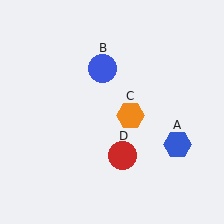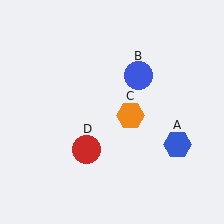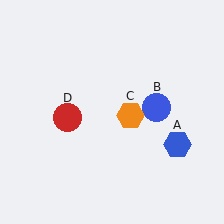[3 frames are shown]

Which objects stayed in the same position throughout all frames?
Blue hexagon (object A) and orange hexagon (object C) remained stationary.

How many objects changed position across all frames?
2 objects changed position: blue circle (object B), red circle (object D).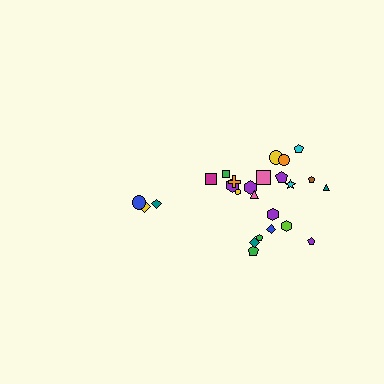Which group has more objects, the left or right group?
The right group.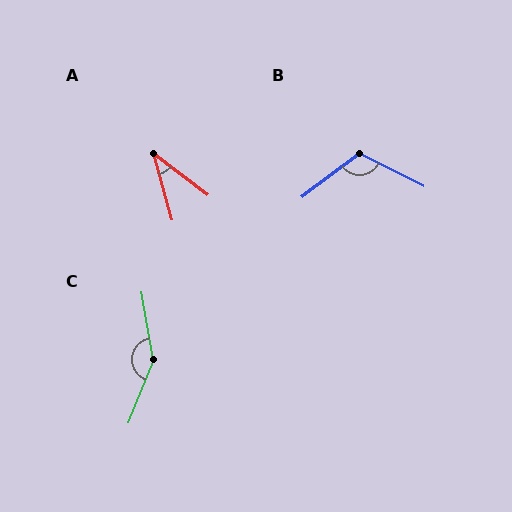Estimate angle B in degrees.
Approximately 116 degrees.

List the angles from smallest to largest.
A (37°), B (116°), C (148°).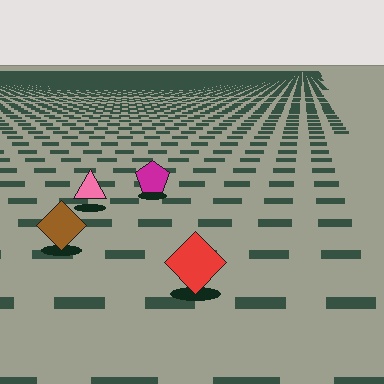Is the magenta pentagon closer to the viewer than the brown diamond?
No. The brown diamond is closer — you can tell from the texture gradient: the ground texture is coarser near it.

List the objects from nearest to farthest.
From nearest to farthest: the red diamond, the brown diamond, the pink triangle, the magenta pentagon.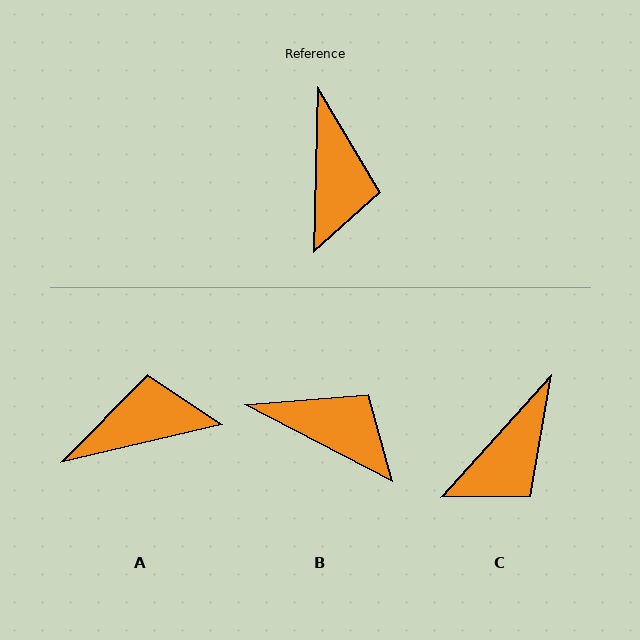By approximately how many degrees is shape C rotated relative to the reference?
Approximately 41 degrees clockwise.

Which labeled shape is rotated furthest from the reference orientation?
A, about 105 degrees away.